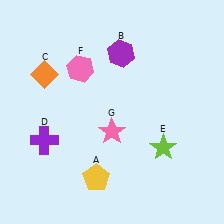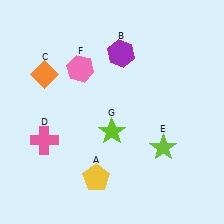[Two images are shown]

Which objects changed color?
D changed from purple to pink. G changed from pink to lime.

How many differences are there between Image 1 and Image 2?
There are 2 differences between the two images.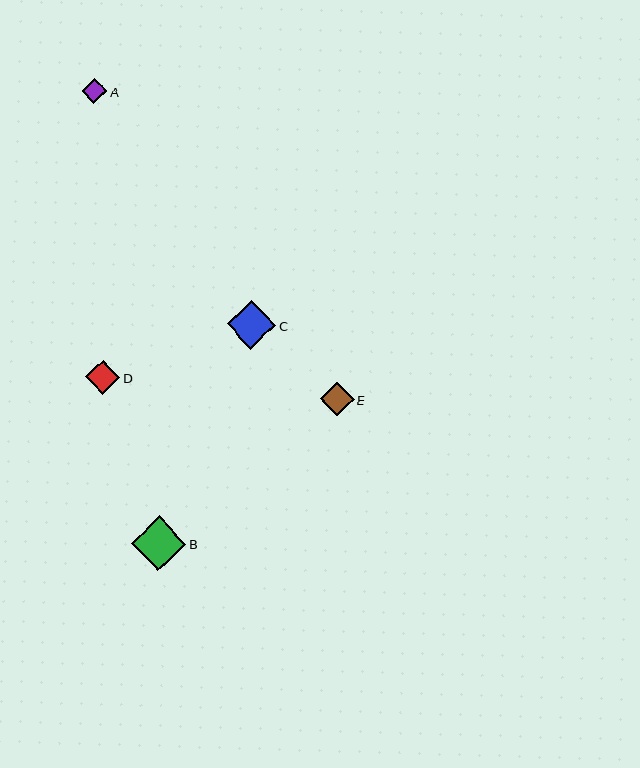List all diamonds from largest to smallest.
From largest to smallest: B, C, D, E, A.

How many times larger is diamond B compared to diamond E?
Diamond B is approximately 1.6 times the size of diamond E.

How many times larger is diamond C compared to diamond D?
Diamond C is approximately 1.4 times the size of diamond D.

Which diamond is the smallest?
Diamond A is the smallest with a size of approximately 26 pixels.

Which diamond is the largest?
Diamond B is the largest with a size of approximately 54 pixels.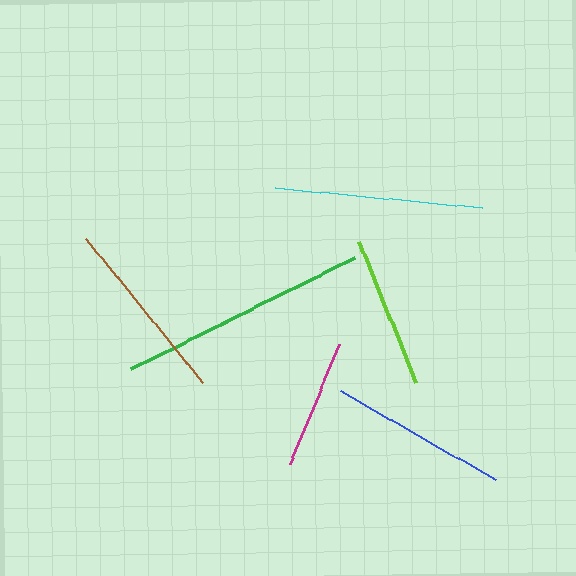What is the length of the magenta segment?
The magenta segment is approximately 130 pixels long.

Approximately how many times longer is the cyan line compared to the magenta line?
The cyan line is approximately 1.6 times the length of the magenta line.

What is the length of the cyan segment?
The cyan segment is approximately 208 pixels long.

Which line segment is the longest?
The green line is the longest at approximately 249 pixels.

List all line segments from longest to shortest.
From longest to shortest: green, cyan, brown, blue, lime, magenta.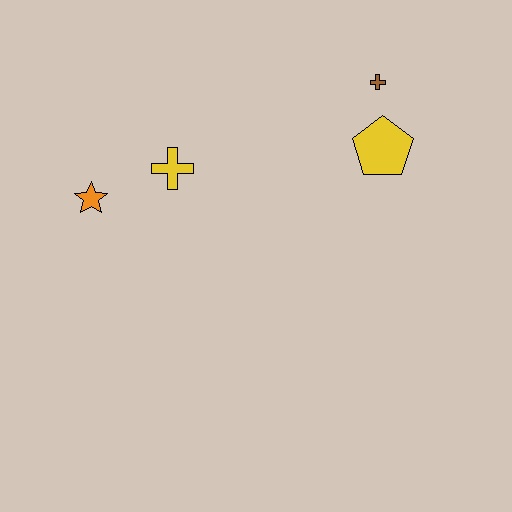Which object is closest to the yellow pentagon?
The brown cross is closest to the yellow pentagon.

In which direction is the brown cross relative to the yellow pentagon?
The brown cross is above the yellow pentagon.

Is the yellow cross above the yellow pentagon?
No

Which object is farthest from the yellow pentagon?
The orange star is farthest from the yellow pentagon.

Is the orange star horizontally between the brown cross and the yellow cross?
No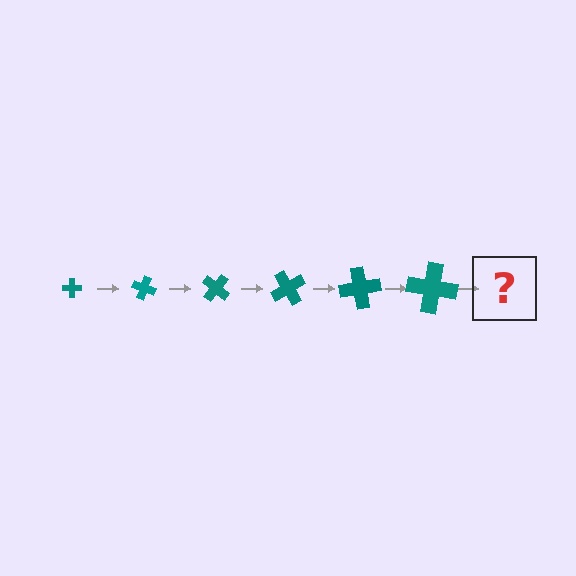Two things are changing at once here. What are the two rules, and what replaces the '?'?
The two rules are that the cross grows larger each step and it rotates 20 degrees each step. The '?' should be a cross, larger than the previous one and rotated 120 degrees from the start.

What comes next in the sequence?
The next element should be a cross, larger than the previous one and rotated 120 degrees from the start.